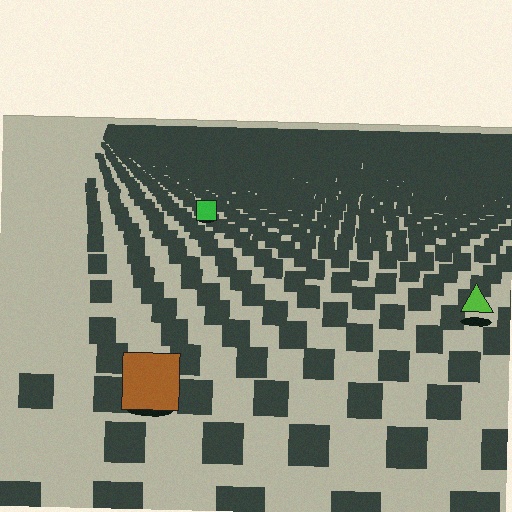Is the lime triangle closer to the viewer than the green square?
Yes. The lime triangle is closer — you can tell from the texture gradient: the ground texture is coarser near it.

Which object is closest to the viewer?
The brown square is closest. The texture marks near it are larger and more spread out.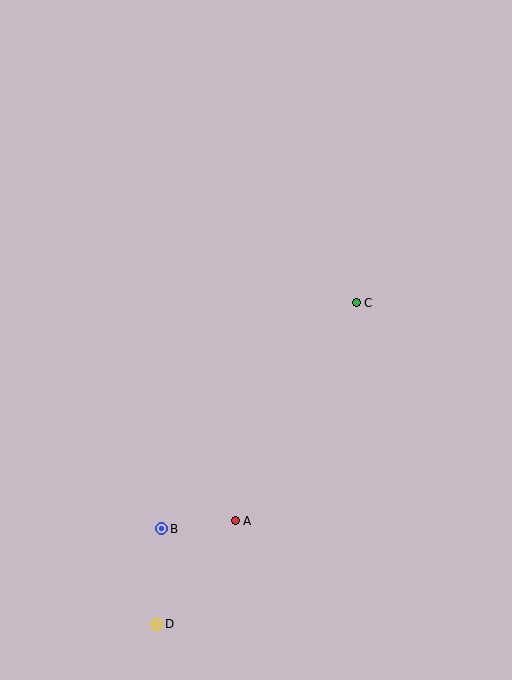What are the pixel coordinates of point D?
Point D is at (157, 624).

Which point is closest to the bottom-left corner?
Point D is closest to the bottom-left corner.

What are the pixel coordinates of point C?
Point C is at (356, 303).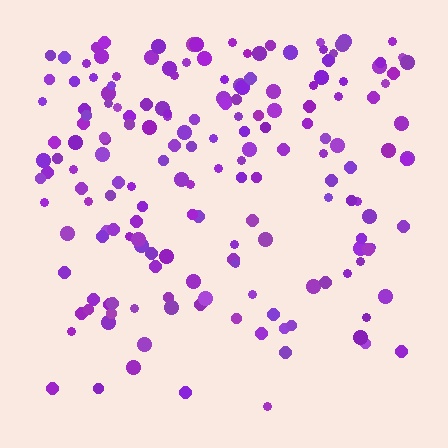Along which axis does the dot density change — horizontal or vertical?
Vertical.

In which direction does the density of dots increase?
From bottom to top, with the top side densest.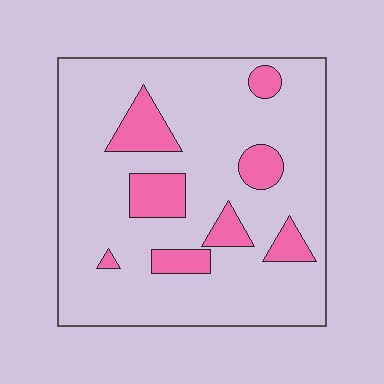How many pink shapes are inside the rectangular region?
8.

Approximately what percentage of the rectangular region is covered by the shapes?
Approximately 15%.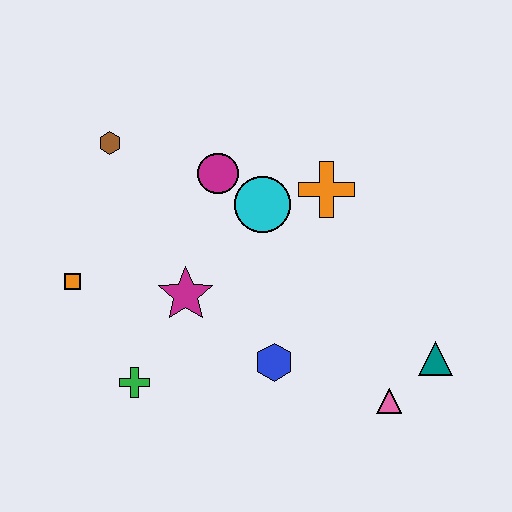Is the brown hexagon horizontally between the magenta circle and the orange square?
Yes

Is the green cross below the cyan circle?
Yes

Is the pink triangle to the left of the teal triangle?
Yes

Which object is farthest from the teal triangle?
The brown hexagon is farthest from the teal triangle.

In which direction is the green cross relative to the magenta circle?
The green cross is below the magenta circle.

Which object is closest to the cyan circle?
The magenta circle is closest to the cyan circle.